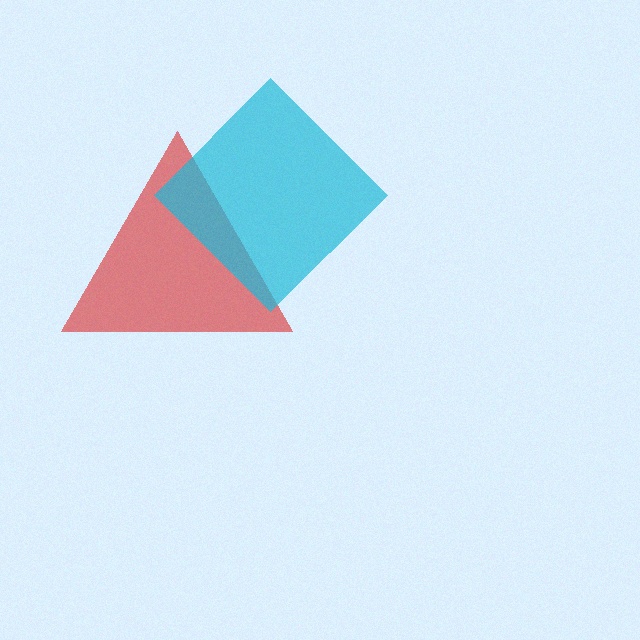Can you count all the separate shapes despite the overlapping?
Yes, there are 2 separate shapes.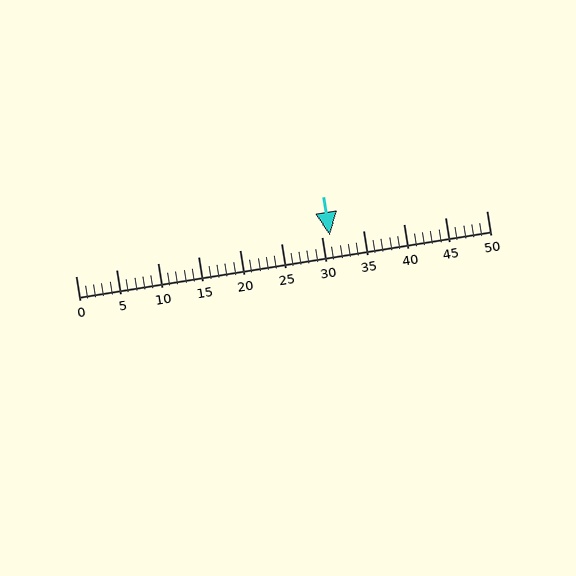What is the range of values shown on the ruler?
The ruler shows values from 0 to 50.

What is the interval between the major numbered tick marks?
The major tick marks are spaced 5 units apart.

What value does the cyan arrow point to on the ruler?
The cyan arrow points to approximately 31.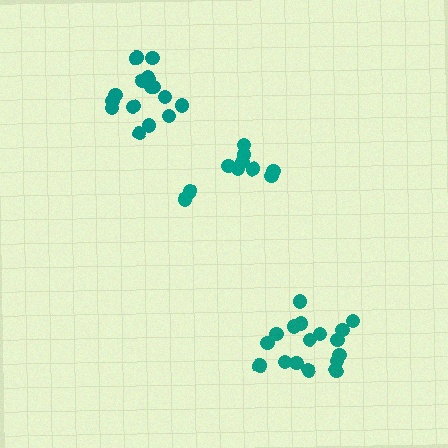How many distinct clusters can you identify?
There are 3 distinct clusters.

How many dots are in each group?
Group 1: 17 dots, Group 2: 11 dots, Group 3: 15 dots (43 total).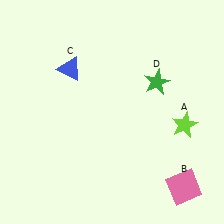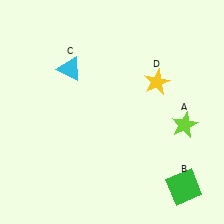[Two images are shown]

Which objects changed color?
B changed from pink to green. C changed from blue to cyan. D changed from green to yellow.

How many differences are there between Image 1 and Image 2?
There are 3 differences between the two images.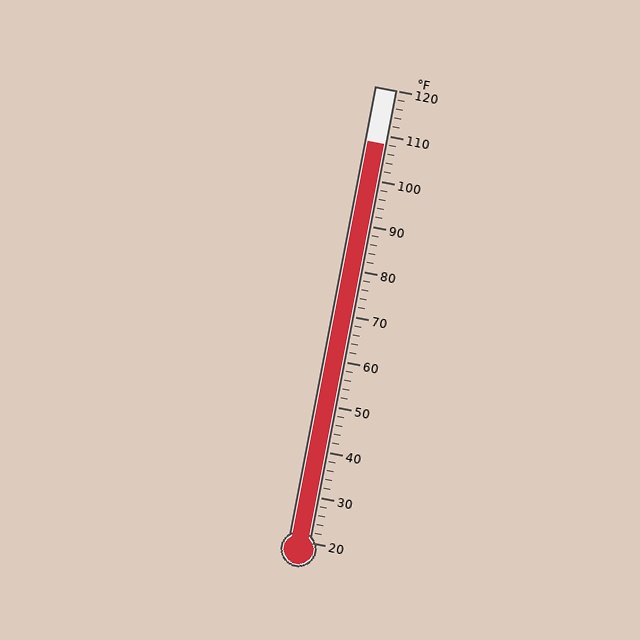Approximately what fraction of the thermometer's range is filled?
The thermometer is filled to approximately 90% of its range.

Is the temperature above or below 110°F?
The temperature is below 110°F.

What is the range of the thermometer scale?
The thermometer scale ranges from 20°F to 120°F.